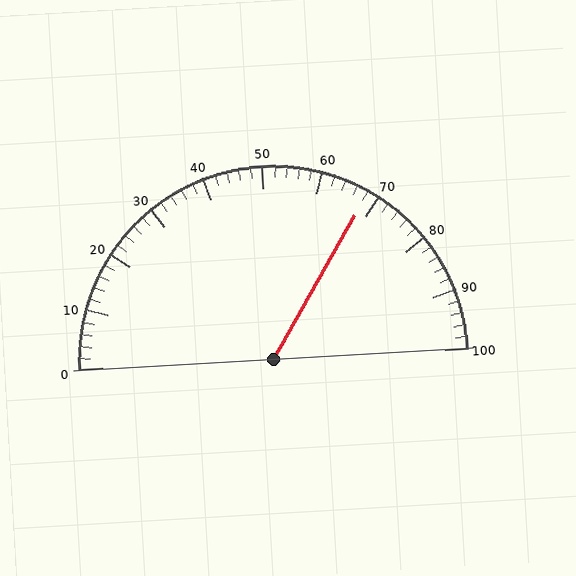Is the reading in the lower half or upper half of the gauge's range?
The reading is in the upper half of the range (0 to 100).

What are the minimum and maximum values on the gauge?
The gauge ranges from 0 to 100.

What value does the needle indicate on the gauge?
The needle indicates approximately 68.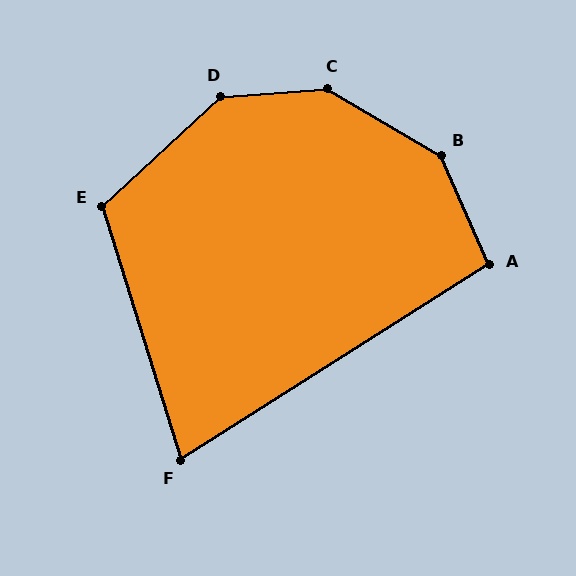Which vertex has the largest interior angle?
C, at approximately 146 degrees.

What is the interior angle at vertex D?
Approximately 141 degrees (obtuse).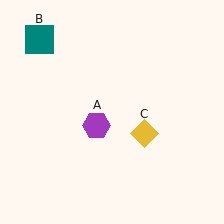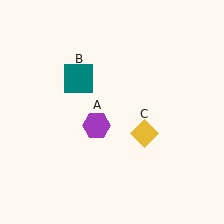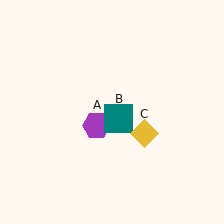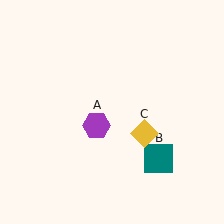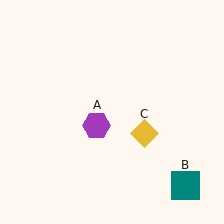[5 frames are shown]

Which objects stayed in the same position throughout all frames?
Purple hexagon (object A) and yellow diamond (object C) remained stationary.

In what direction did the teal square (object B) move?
The teal square (object B) moved down and to the right.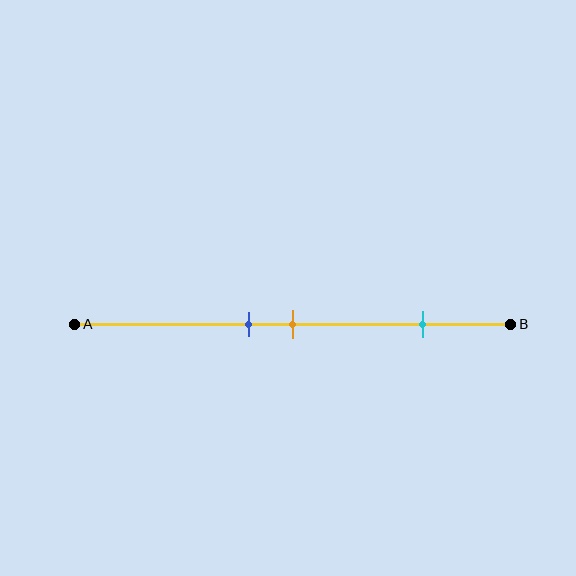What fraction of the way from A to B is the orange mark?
The orange mark is approximately 50% (0.5) of the way from A to B.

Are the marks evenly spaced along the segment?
No, the marks are not evenly spaced.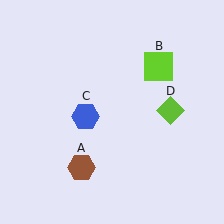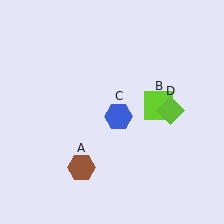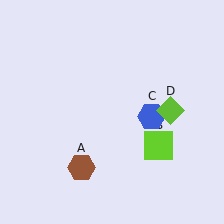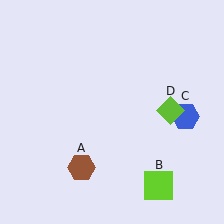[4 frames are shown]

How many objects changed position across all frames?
2 objects changed position: lime square (object B), blue hexagon (object C).